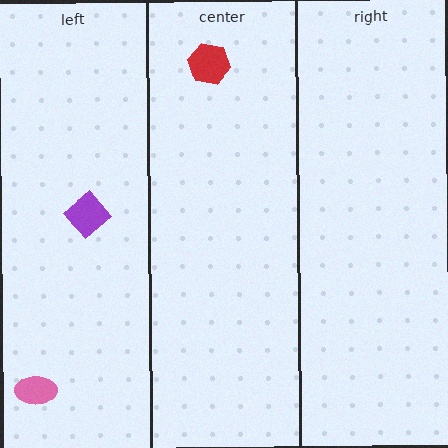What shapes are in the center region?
The red hexagon.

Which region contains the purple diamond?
The left region.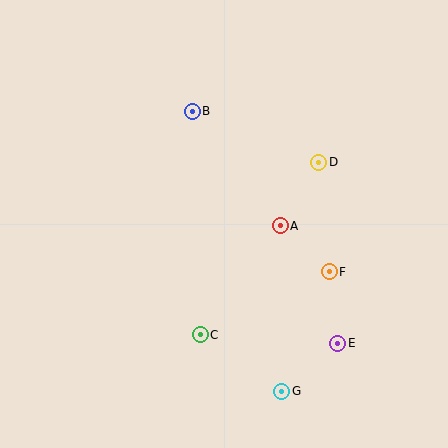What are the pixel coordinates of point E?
Point E is at (338, 343).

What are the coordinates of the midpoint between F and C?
The midpoint between F and C is at (265, 303).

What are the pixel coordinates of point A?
Point A is at (280, 226).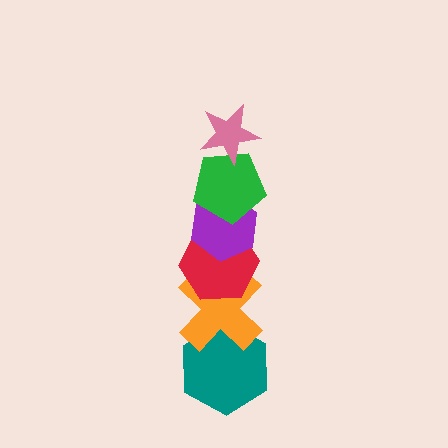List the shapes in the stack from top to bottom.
From top to bottom: the pink star, the green pentagon, the purple hexagon, the red hexagon, the orange cross, the teal hexagon.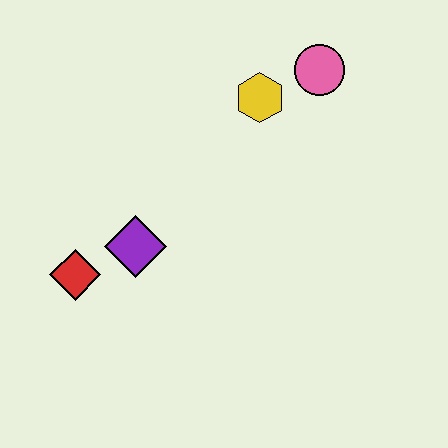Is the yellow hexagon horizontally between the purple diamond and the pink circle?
Yes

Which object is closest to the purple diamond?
The red diamond is closest to the purple diamond.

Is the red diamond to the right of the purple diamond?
No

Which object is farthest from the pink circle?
The red diamond is farthest from the pink circle.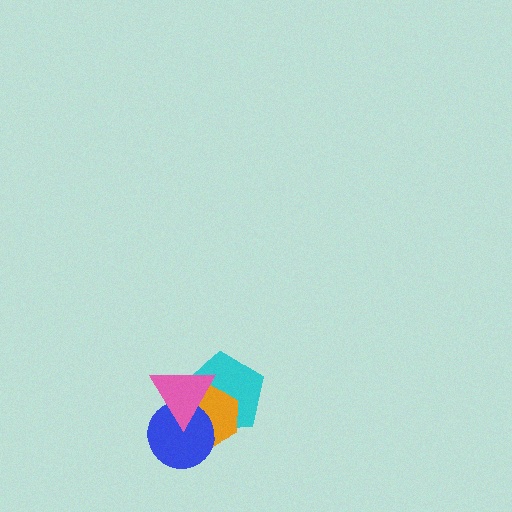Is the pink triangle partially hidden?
No, no other shape covers it.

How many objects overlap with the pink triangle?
3 objects overlap with the pink triangle.